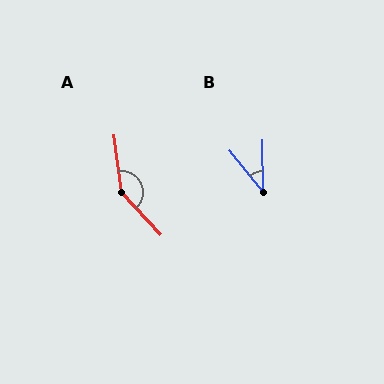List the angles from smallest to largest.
B (38°), A (144°).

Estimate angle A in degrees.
Approximately 144 degrees.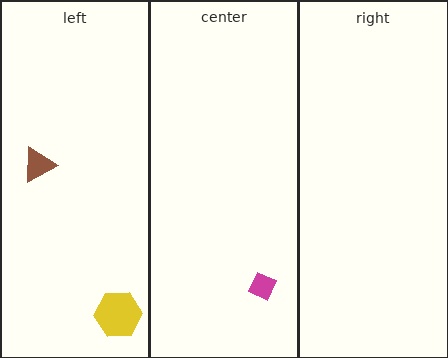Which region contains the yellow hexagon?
The left region.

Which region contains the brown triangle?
The left region.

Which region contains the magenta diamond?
The center region.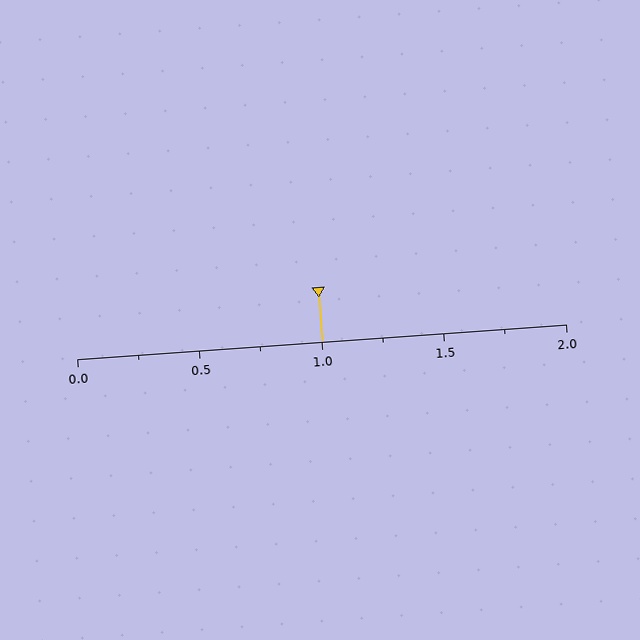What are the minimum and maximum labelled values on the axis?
The axis runs from 0.0 to 2.0.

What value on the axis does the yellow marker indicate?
The marker indicates approximately 1.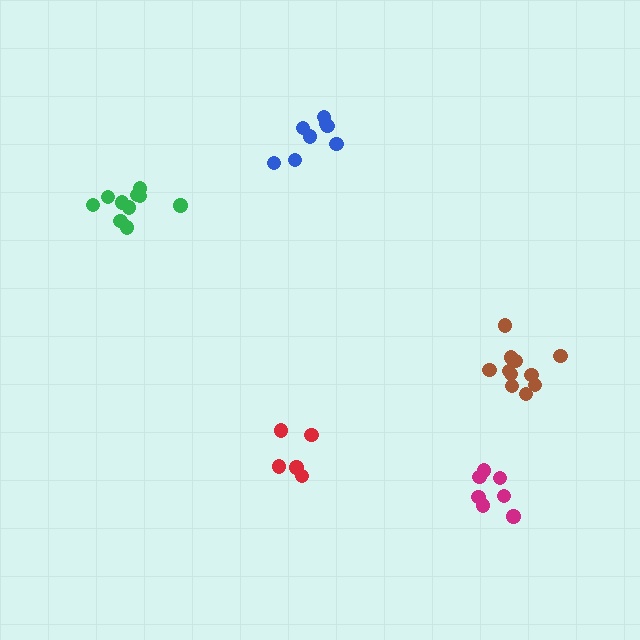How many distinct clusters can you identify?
There are 5 distinct clusters.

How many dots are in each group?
Group 1: 7 dots, Group 2: 10 dots, Group 3: 11 dots, Group 4: 5 dots, Group 5: 8 dots (41 total).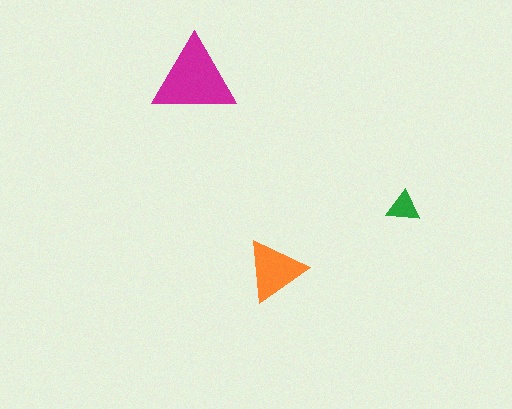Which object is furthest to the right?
The green triangle is rightmost.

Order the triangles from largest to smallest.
the magenta one, the orange one, the green one.